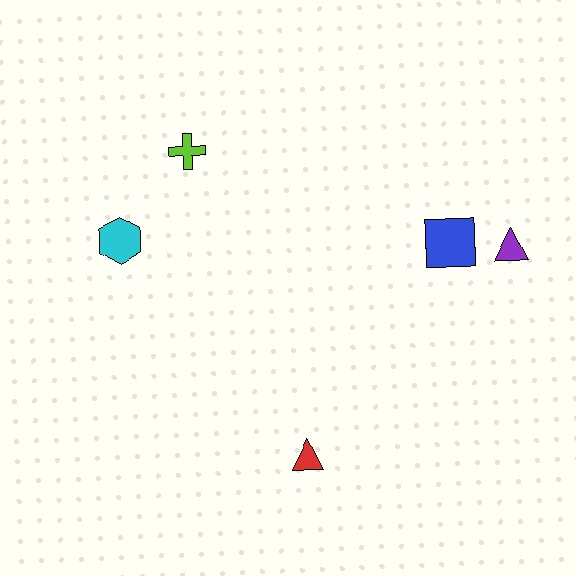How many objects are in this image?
There are 5 objects.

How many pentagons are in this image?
There are no pentagons.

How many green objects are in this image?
There are no green objects.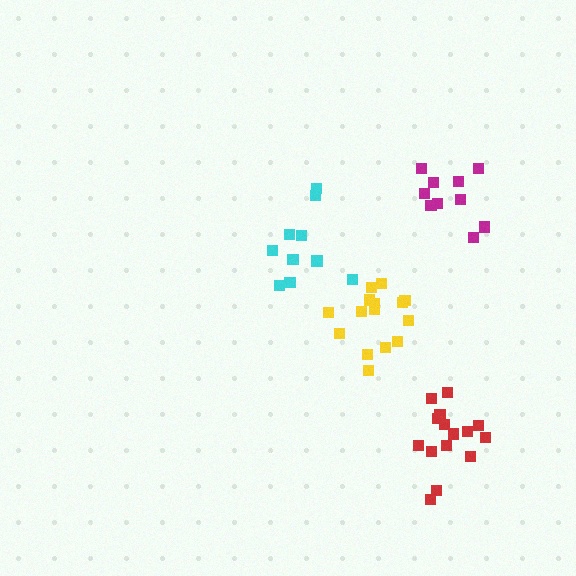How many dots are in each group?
Group 1: 10 dots, Group 2: 15 dots, Group 3: 15 dots, Group 4: 10 dots (50 total).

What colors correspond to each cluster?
The clusters are colored: magenta, red, yellow, cyan.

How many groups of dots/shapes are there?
There are 4 groups.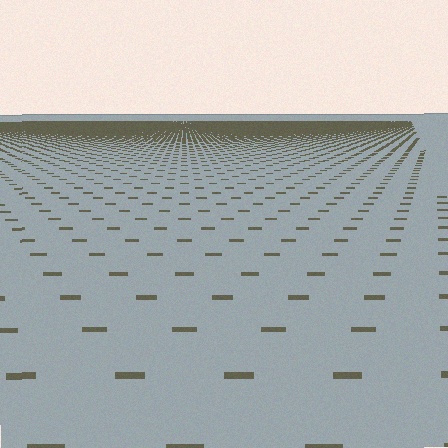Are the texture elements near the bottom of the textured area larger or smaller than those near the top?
Larger. Near the bottom, elements are closer to the viewer and appear at a bigger on-screen size.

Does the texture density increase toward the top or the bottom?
Density increases toward the top.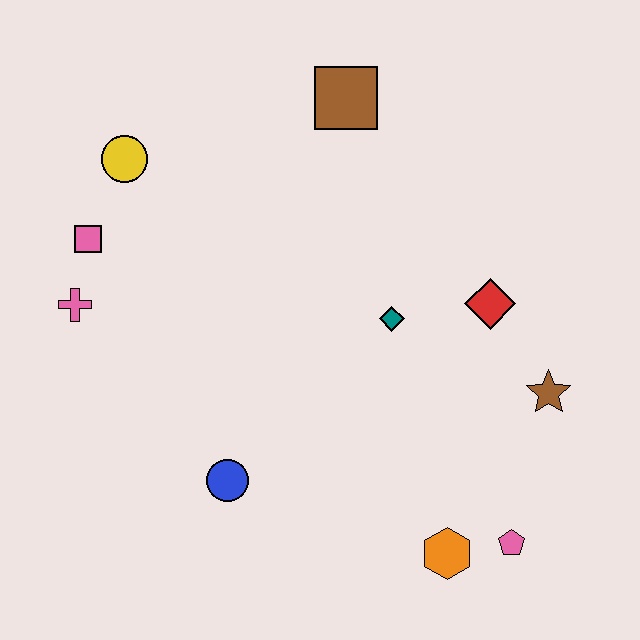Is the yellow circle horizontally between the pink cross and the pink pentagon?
Yes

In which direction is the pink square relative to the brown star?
The pink square is to the left of the brown star.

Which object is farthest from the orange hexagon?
The yellow circle is farthest from the orange hexagon.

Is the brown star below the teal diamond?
Yes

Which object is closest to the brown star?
The red diamond is closest to the brown star.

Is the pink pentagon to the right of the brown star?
No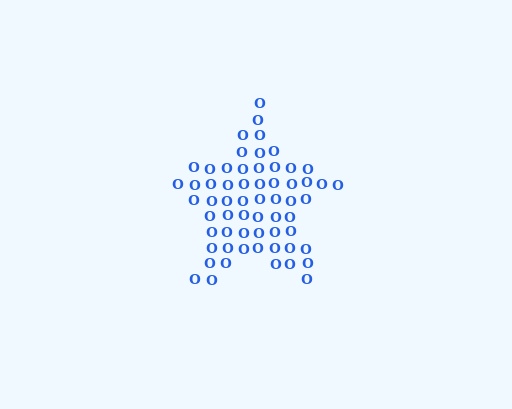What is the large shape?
The large shape is a star.